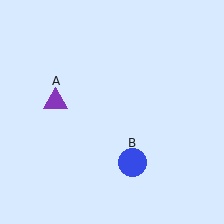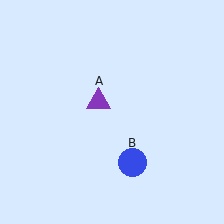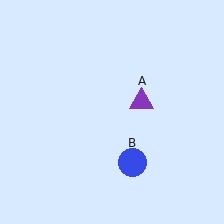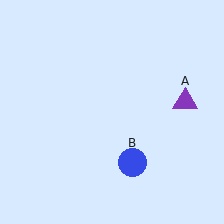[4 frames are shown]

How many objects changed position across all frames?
1 object changed position: purple triangle (object A).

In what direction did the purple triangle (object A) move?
The purple triangle (object A) moved right.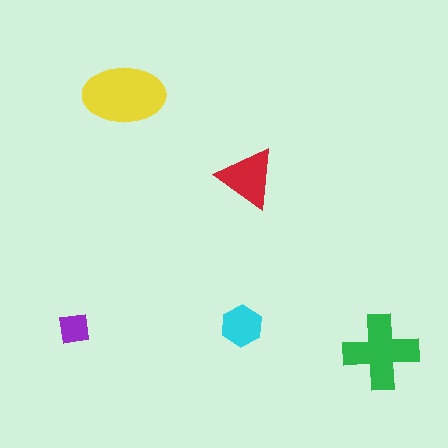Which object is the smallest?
The purple square.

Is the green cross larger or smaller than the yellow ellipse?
Smaller.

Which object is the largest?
The yellow ellipse.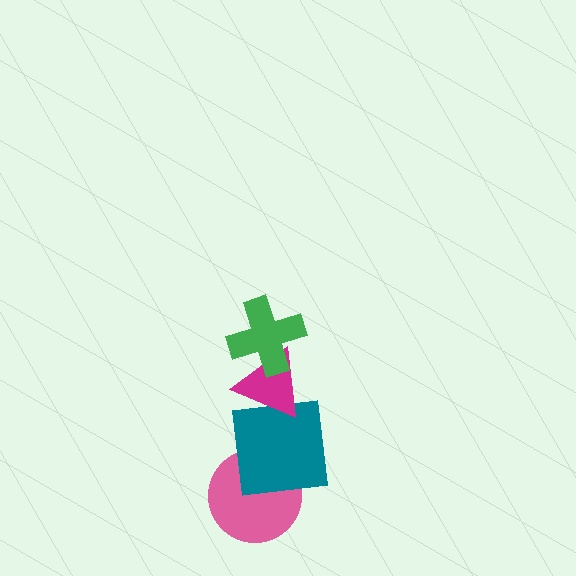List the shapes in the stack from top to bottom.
From top to bottom: the green cross, the magenta triangle, the teal square, the pink circle.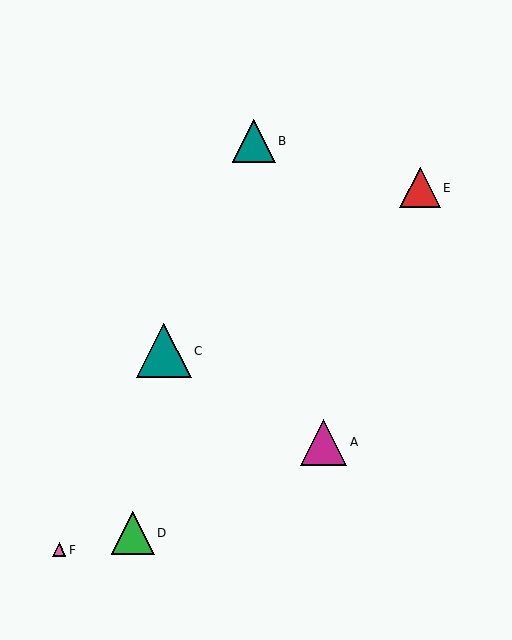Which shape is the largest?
The teal triangle (labeled C) is the largest.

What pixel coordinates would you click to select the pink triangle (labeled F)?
Click at (59, 550) to select the pink triangle F.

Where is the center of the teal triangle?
The center of the teal triangle is at (164, 351).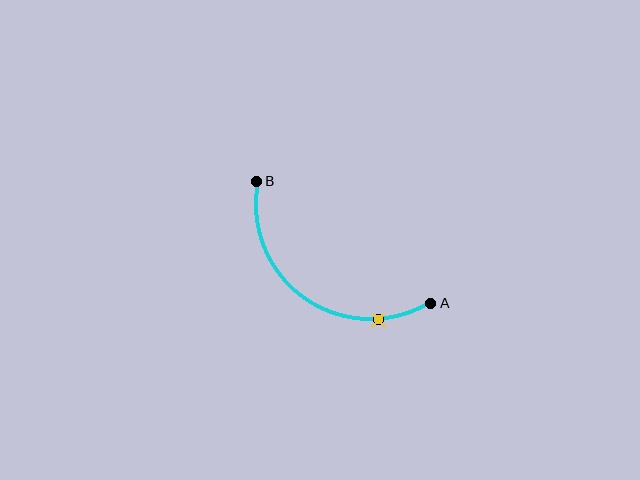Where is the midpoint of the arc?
The arc midpoint is the point on the curve farthest from the straight line joining A and B. It sits below and to the left of that line.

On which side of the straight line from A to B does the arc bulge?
The arc bulges below and to the left of the straight line connecting A and B.